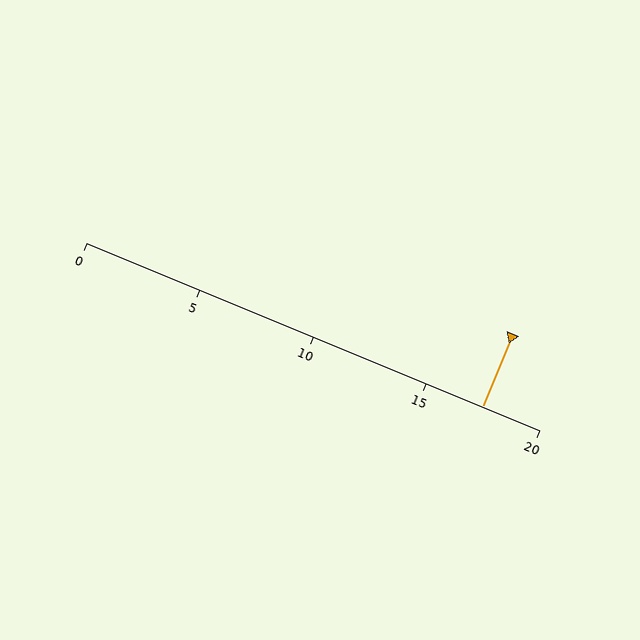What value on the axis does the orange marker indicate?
The marker indicates approximately 17.5.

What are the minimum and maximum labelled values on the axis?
The axis runs from 0 to 20.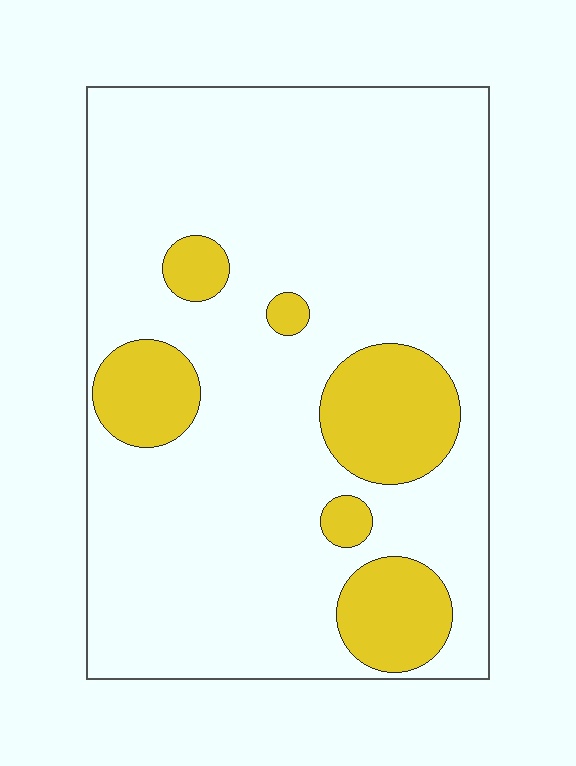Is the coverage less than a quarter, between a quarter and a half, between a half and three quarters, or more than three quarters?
Less than a quarter.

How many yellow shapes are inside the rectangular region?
6.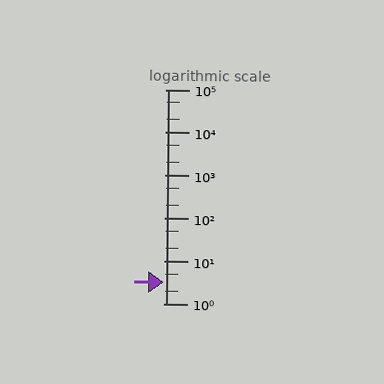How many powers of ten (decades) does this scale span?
The scale spans 5 decades, from 1 to 100000.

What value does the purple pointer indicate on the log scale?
The pointer indicates approximately 3.1.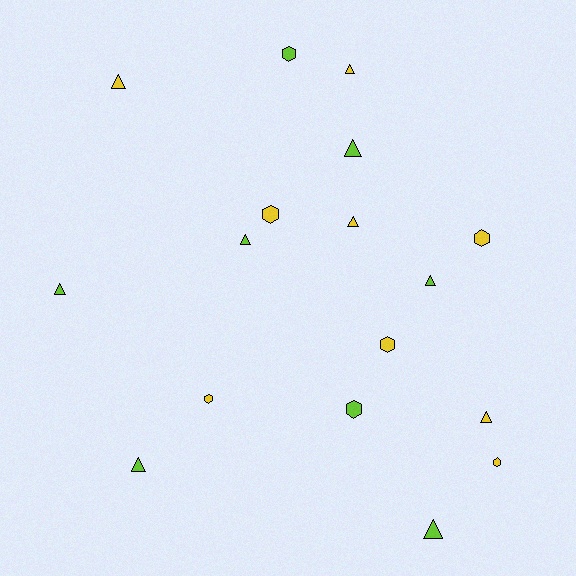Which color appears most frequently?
Yellow, with 9 objects.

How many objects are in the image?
There are 17 objects.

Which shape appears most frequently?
Triangle, with 10 objects.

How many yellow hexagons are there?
There are 5 yellow hexagons.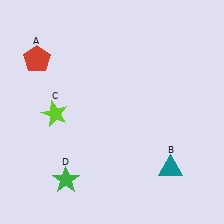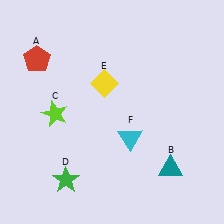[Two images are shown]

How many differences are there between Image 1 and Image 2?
There are 2 differences between the two images.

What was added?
A yellow diamond (E), a cyan triangle (F) were added in Image 2.